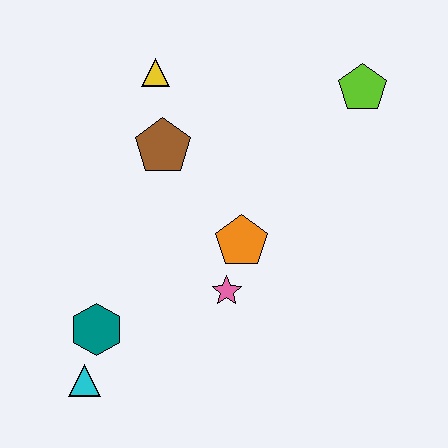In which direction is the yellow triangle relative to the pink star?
The yellow triangle is above the pink star.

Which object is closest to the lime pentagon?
The orange pentagon is closest to the lime pentagon.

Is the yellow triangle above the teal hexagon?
Yes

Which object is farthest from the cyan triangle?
The lime pentagon is farthest from the cyan triangle.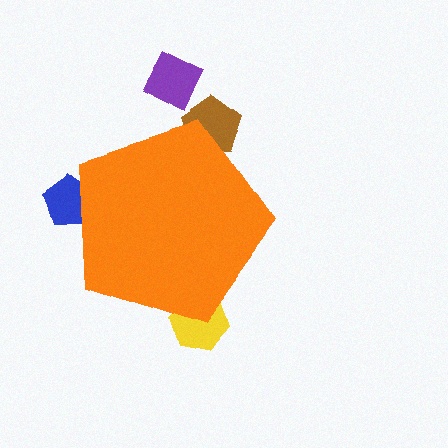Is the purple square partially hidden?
No, the purple square is fully visible.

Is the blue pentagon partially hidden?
Yes, the blue pentagon is partially hidden behind the orange pentagon.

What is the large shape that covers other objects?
An orange pentagon.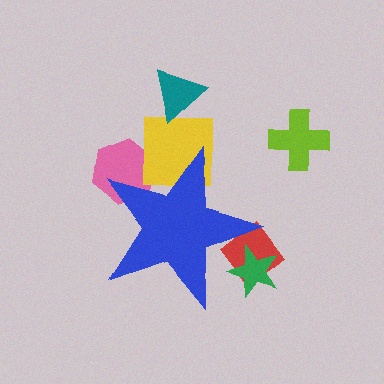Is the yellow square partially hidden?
Yes, the yellow square is partially hidden behind the blue star.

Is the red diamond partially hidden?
Yes, the red diamond is partially hidden behind the blue star.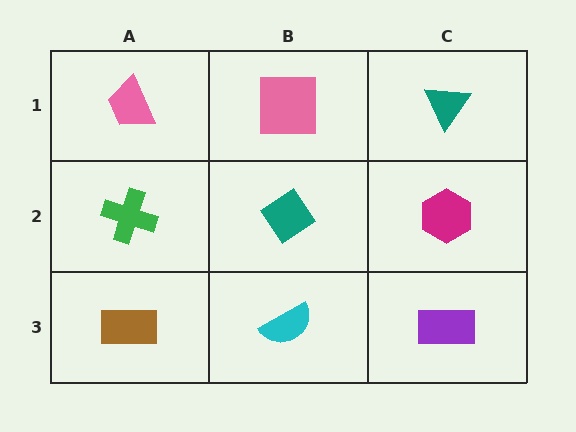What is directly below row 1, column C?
A magenta hexagon.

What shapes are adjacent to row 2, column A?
A pink trapezoid (row 1, column A), a brown rectangle (row 3, column A), a teal diamond (row 2, column B).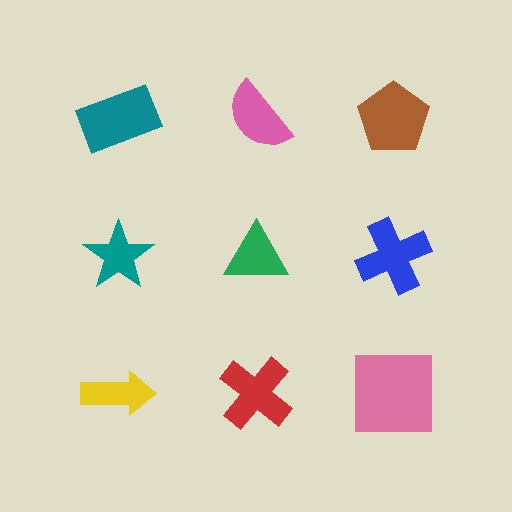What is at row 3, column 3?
A pink square.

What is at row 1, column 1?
A teal rectangle.